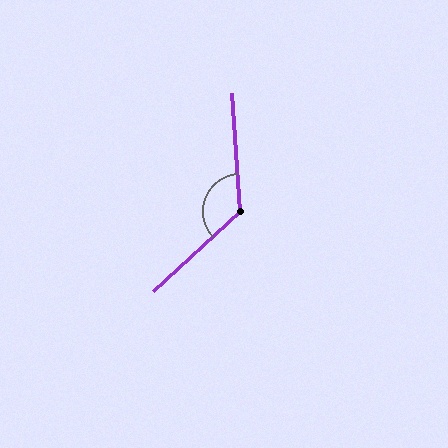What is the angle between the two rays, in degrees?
Approximately 129 degrees.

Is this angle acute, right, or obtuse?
It is obtuse.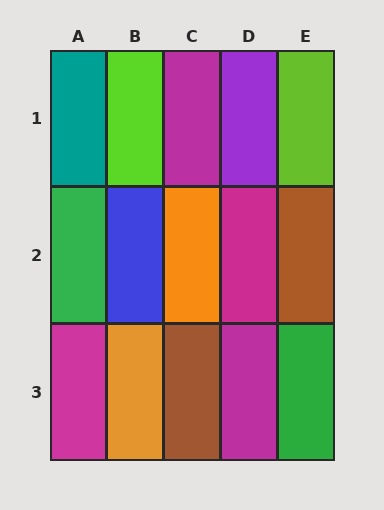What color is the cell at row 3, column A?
Magenta.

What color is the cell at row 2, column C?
Orange.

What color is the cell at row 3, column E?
Green.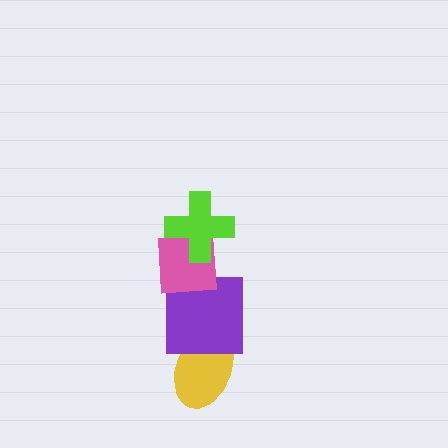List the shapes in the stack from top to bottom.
From top to bottom: the lime cross, the pink square, the purple square, the yellow ellipse.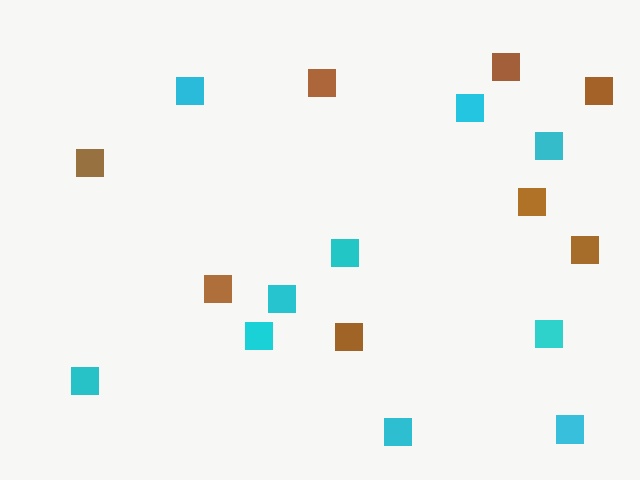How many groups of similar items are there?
There are 2 groups: one group of cyan squares (10) and one group of brown squares (8).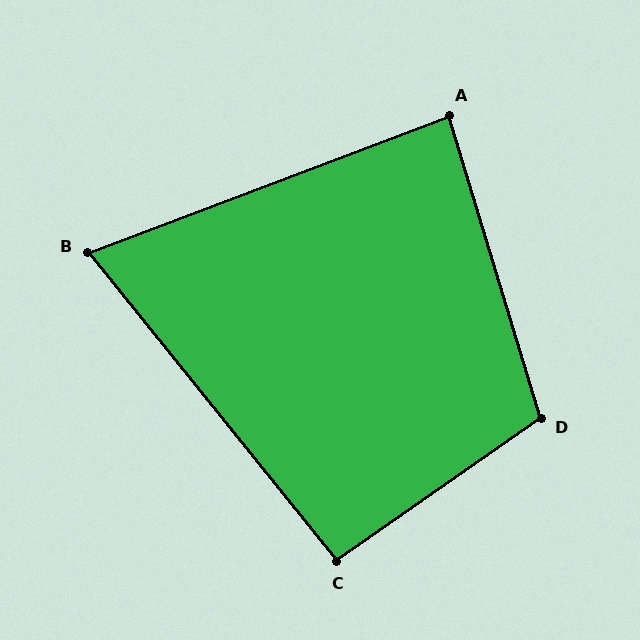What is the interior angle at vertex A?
Approximately 86 degrees (approximately right).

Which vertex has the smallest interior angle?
B, at approximately 72 degrees.